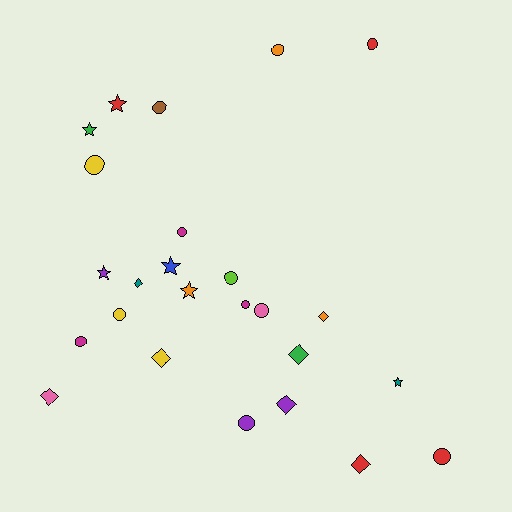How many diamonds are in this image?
There are 7 diamonds.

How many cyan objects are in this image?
There are no cyan objects.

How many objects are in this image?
There are 25 objects.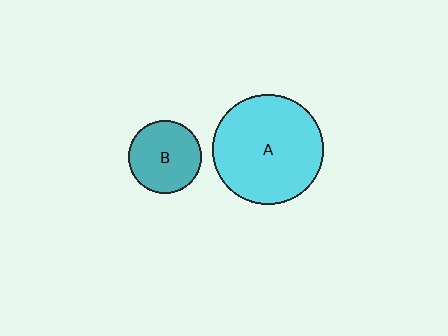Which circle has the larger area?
Circle A (cyan).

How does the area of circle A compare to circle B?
Approximately 2.3 times.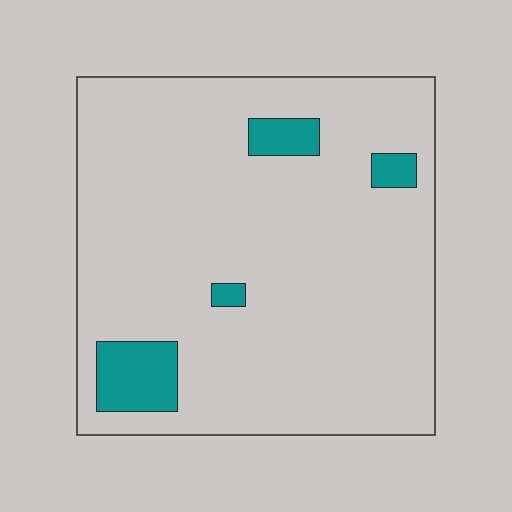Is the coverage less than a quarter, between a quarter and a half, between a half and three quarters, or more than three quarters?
Less than a quarter.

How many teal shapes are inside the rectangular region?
4.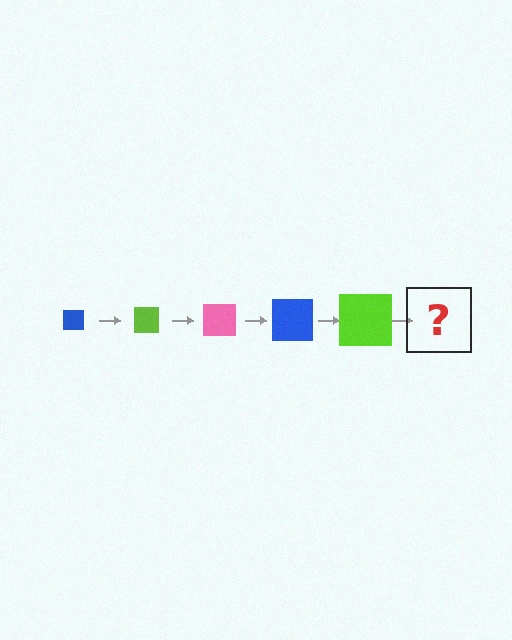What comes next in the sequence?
The next element should be a pink square, larger than the previous one.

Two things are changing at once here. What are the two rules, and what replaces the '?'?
The two rules are that the square grows larger each step and the color cycles through blue, lime, and pink. The '?' should be a pink square, larger than the previous one.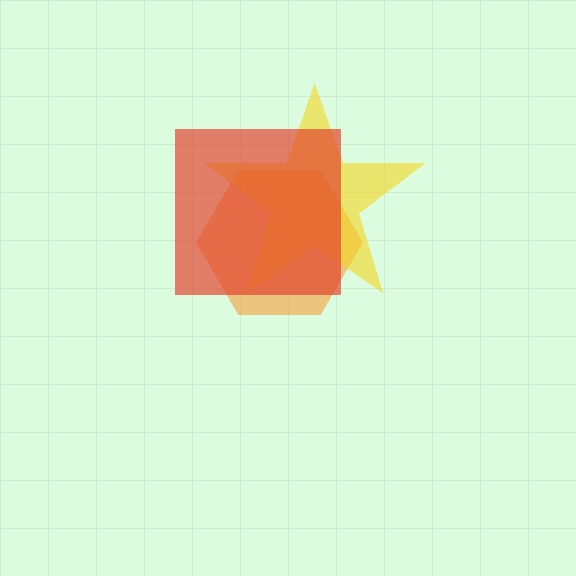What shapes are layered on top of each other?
The layered shapes are: an orange hexagon, a yellow star, a red square.